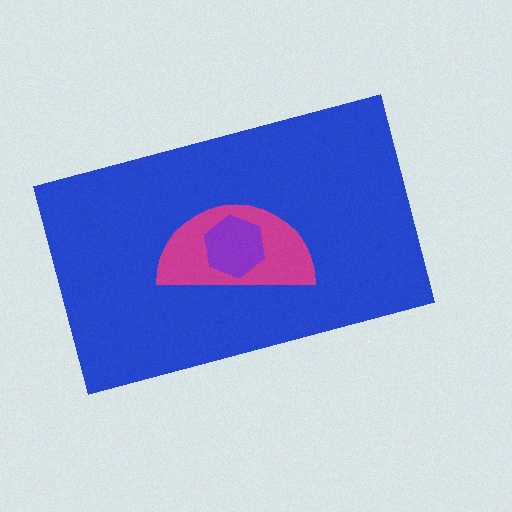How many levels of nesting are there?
3.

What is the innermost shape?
The purple hexagon.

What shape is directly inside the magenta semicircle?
The purple hexagon.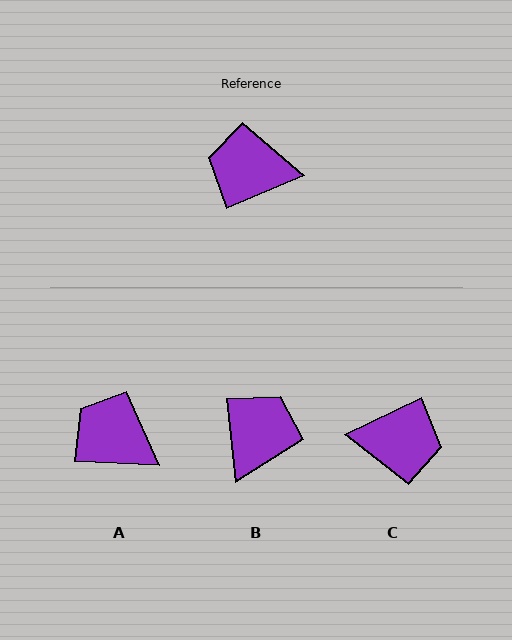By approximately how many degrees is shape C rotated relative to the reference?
Approximately 177 degrees clockwise.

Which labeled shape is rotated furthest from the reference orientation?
C, about 177 degrees away.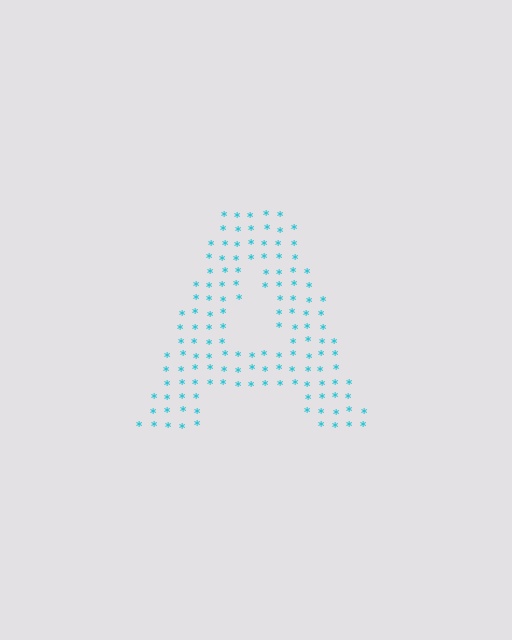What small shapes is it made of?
It is made of small asterisks.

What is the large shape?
The large shape is the letter A.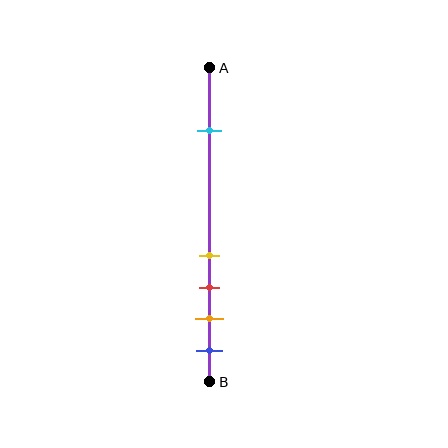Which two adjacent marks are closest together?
The yellow and red marks are the closest adjacent pair.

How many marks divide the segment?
There are 5 marks dividing the segment.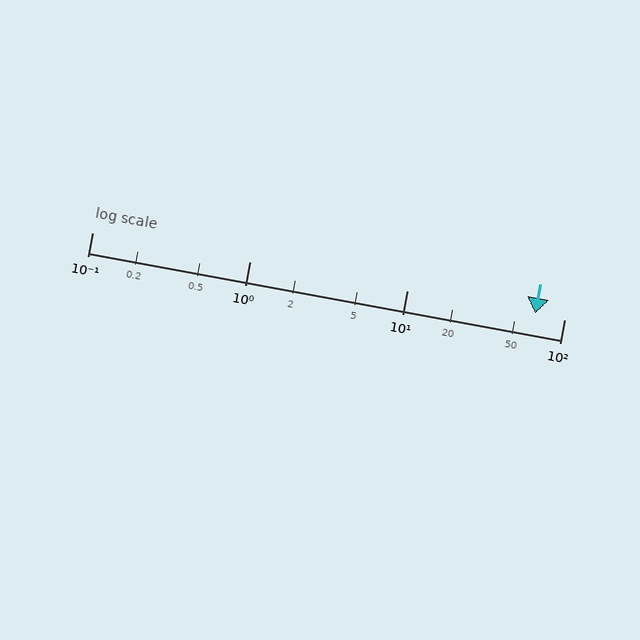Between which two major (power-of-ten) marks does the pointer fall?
The pointer is between 10 and 100.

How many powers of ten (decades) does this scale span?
The scale spans 3 decades, from 0.1 to 100.